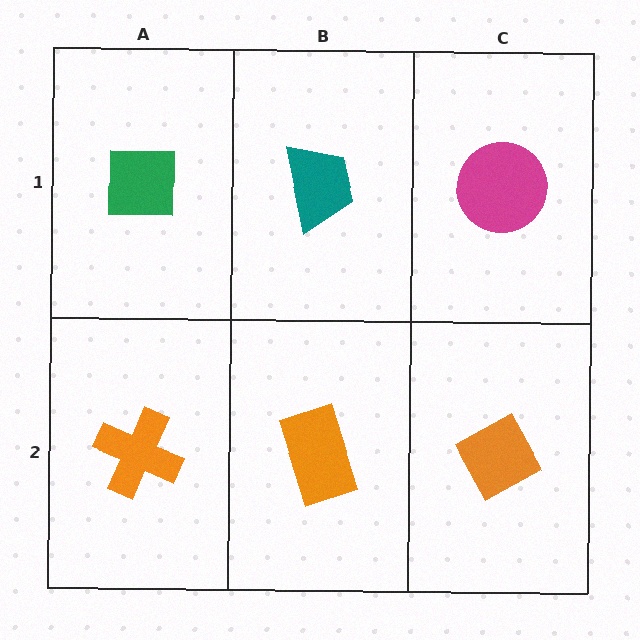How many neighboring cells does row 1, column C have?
2.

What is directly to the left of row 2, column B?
An orange cross.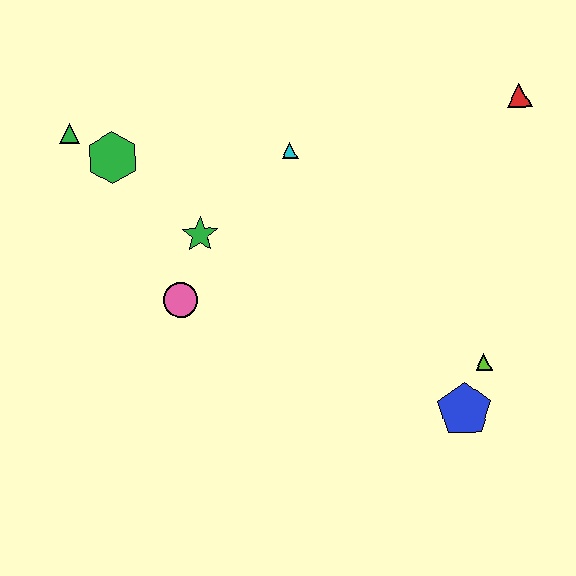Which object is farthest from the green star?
The red triangle is farthest from the green star.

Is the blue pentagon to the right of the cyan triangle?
Yes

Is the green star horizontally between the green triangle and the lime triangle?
Yes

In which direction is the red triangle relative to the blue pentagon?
The red triangle is above the blue pentagon.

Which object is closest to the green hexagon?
The green triangle is closest to the green hexagon.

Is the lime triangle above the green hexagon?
No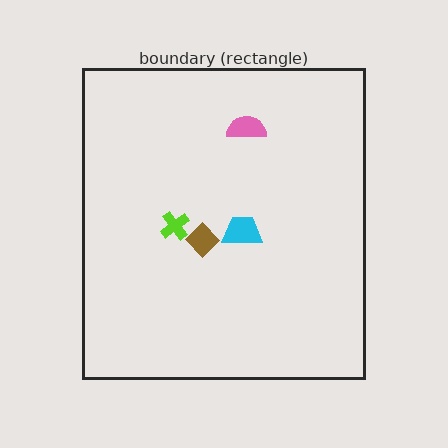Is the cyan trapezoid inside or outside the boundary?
Inside.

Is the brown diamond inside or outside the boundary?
Inside.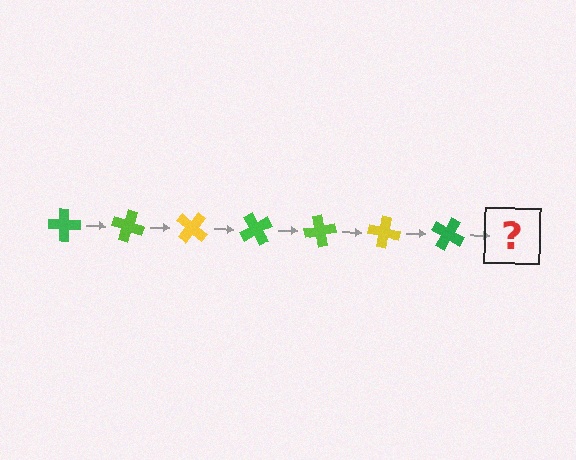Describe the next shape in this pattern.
It should be a lime cross, rotated 140 degrees from the start.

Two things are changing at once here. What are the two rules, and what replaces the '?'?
The two rules are that it rotates 20 degrees each step and the color cycles through green, lime, and yellow. The '?' should be a lime cross, rotated 140 degrees from the start.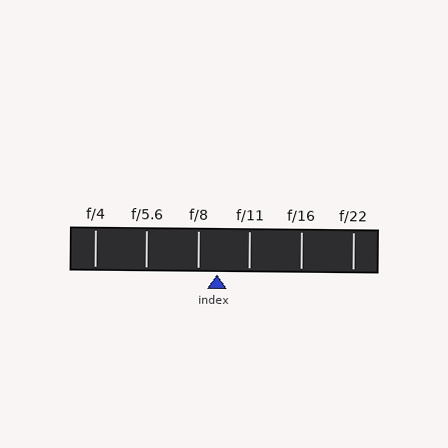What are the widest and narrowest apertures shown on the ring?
The widest aperture shown is f/4 and the narrowest is f/22.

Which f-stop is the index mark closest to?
The index mark is closest to f/8.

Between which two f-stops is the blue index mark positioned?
The index mark is between f/8 and f/11.